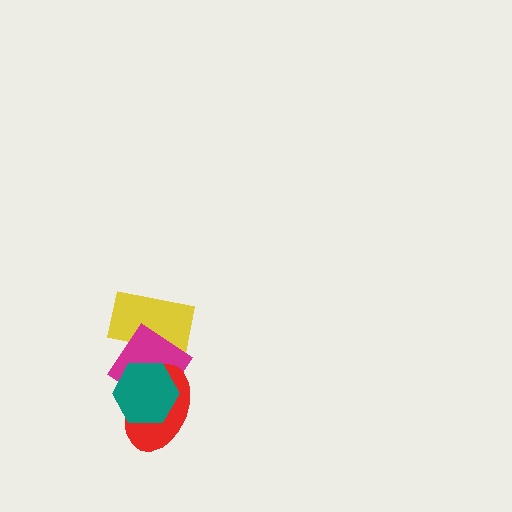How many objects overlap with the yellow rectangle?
1 object overlaps with the yellow rectangle.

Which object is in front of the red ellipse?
The teal hexagon is in front of the red ellipse.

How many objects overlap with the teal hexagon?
2 objects overlap with the teal hexagon.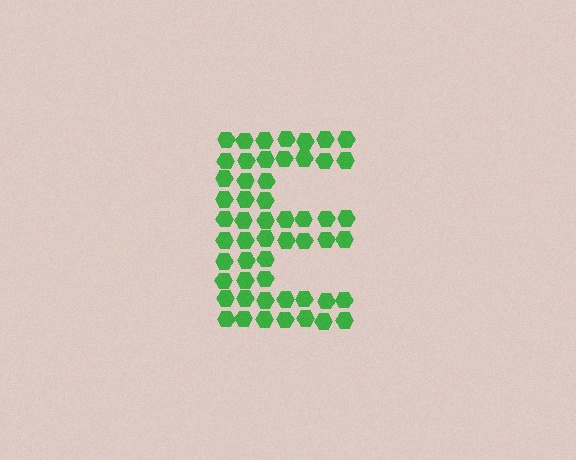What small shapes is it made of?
It is made of small hexagons.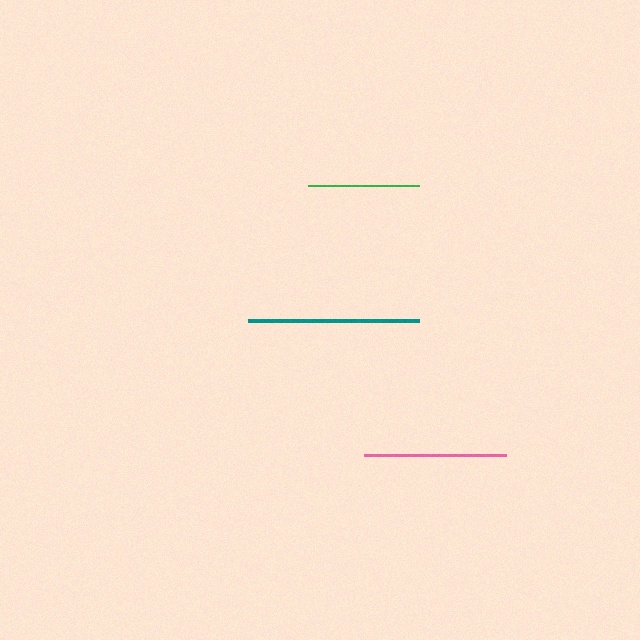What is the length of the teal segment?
The teal segment is approximately 171 pixels long.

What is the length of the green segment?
The green segment is approximately 110 pixels long.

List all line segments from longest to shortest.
From longest to shortest: teal, pink, green.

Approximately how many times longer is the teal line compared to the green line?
The teal line is approximately 1.6 times the length of the green line.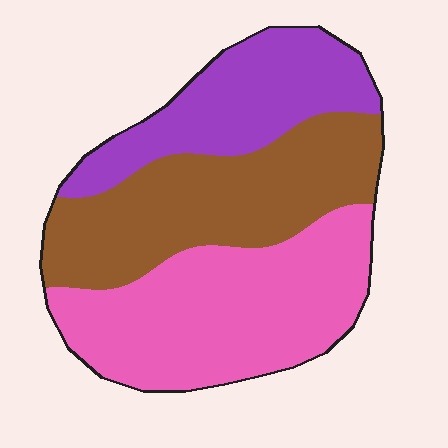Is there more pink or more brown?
Pink.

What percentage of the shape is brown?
Brown covers around 35% of the shape.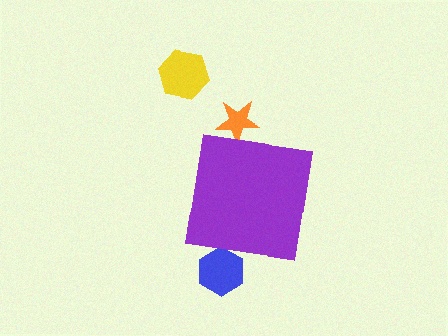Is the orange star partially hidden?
Yes, the orange star is partially hidden behind the purple square.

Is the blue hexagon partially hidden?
Yes, the blue hexagon is partially hidden behind the purple square.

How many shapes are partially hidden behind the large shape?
2 shapes are partially hidden.